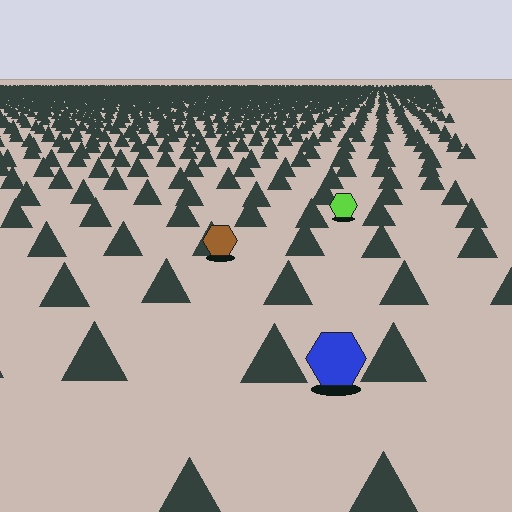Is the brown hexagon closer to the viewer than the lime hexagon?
Yes. The brown hexagon is closer — you can tell from the texture gradient: the ground texture is coarser near it.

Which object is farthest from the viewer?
The lime hexagon is farthest from the viewer. It appears smaller and the ground texture around it is denser.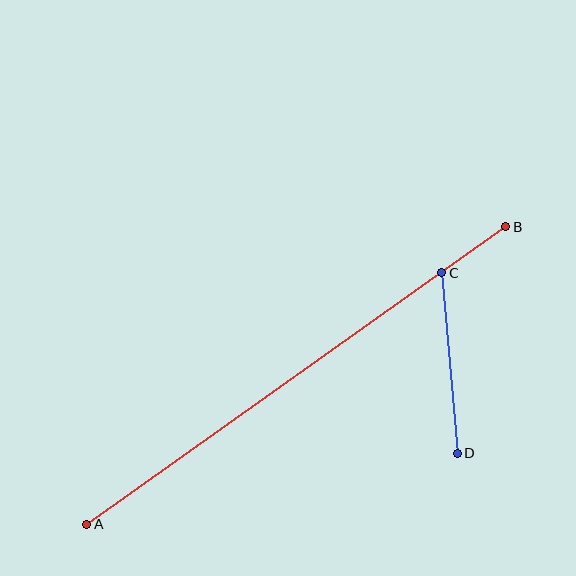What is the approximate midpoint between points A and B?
The midpoint is at approximately (296, 375) pixels.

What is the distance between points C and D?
The distance is approximately 181 pixels.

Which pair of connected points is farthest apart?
Points A and B are farthest apart.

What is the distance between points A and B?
The distance is approximately 514 pixels.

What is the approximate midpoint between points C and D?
The midpoint is at approximately (449, 363) pixels.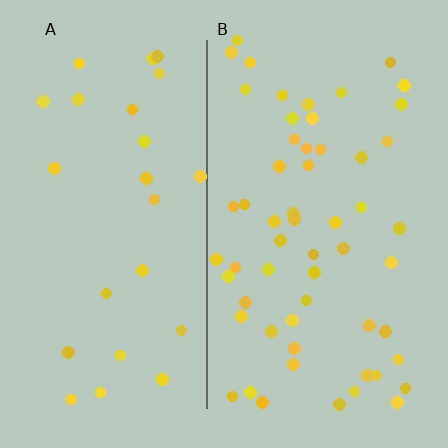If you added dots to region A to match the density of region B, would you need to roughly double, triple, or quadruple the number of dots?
Approximately double.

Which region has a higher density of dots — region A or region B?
B (the right).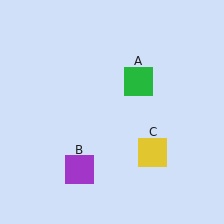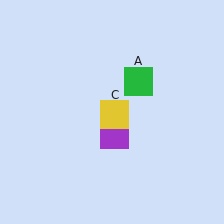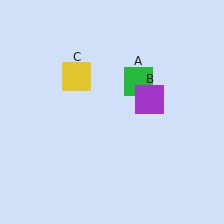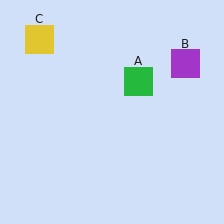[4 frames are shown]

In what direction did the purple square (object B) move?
The purple square (object B) moved up and to the right.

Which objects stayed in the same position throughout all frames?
Green square (object A) remained stationary.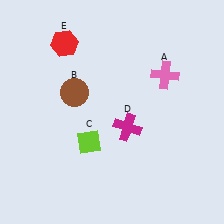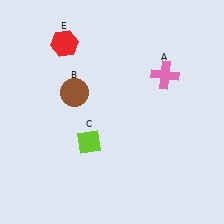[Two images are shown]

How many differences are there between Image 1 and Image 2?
There is 1 difference between the two images.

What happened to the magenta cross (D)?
The magenta cross (D) was removed in Image 2. It was in the bottom-right area of Image 1.